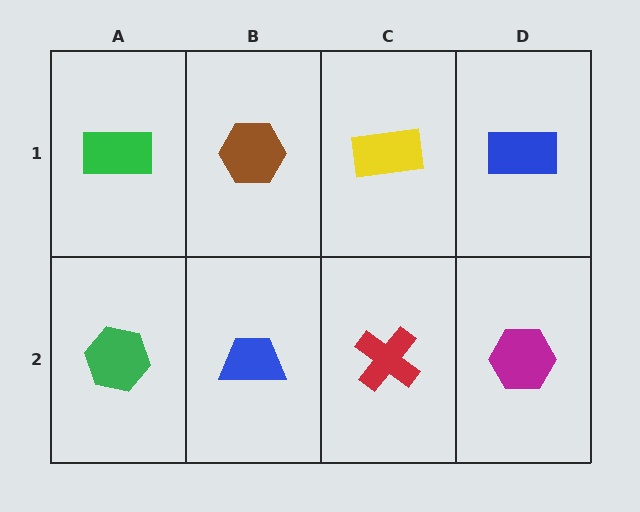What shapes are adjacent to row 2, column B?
A brown hexagon (row 1, column B), a green hexagon (row 2, column A), a red cross (row 2, column C).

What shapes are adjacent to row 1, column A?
A green hexagon (row 2, column A), a brown hexagon (row 1, column B).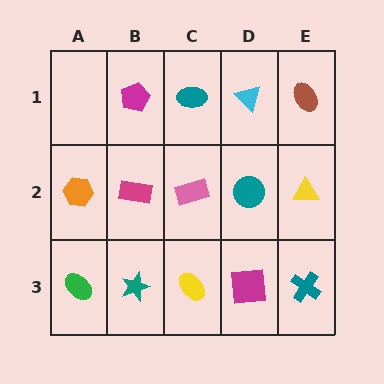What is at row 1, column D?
A cyan triangle.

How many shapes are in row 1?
4 shapes.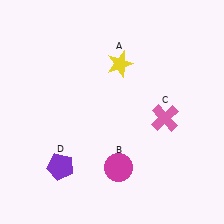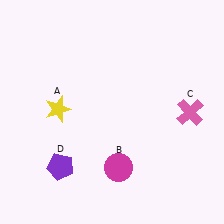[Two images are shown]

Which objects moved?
The objects that moved are: the yellow star (A), the pink cross (C).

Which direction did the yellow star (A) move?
The yellow star (A) moved left.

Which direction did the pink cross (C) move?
The pink cross (C) moved right.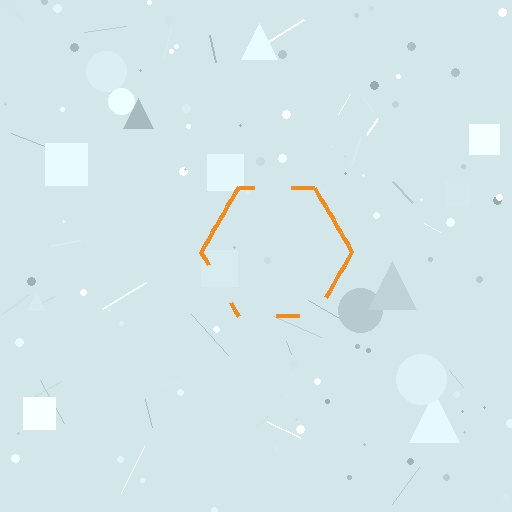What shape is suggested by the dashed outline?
The dashed outline suggests a hexagon.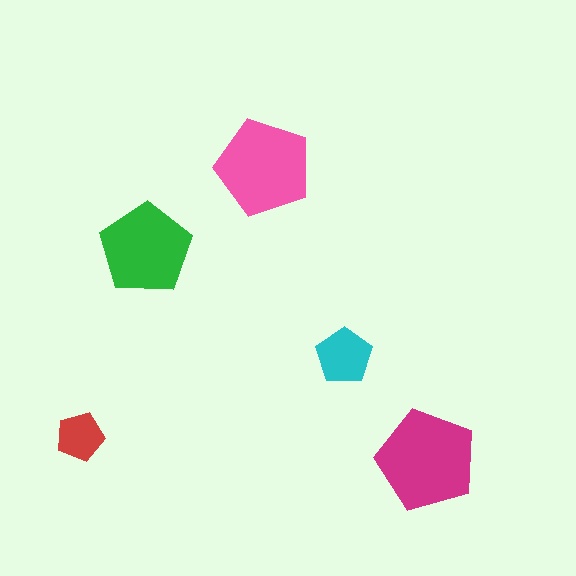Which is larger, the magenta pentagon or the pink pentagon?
The magenta one.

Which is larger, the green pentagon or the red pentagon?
The green one.